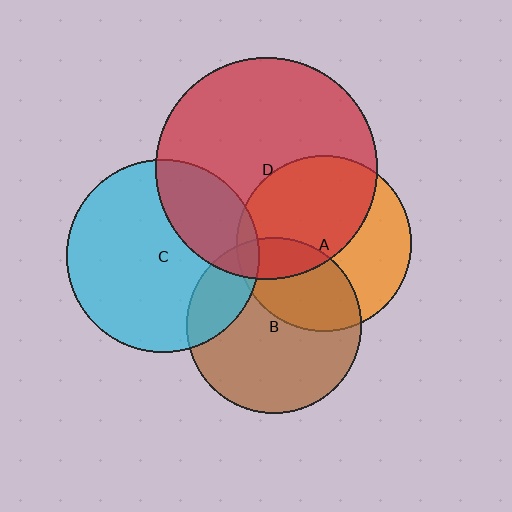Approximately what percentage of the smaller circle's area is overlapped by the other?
Approximately 35%.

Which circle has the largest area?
Circle D (red).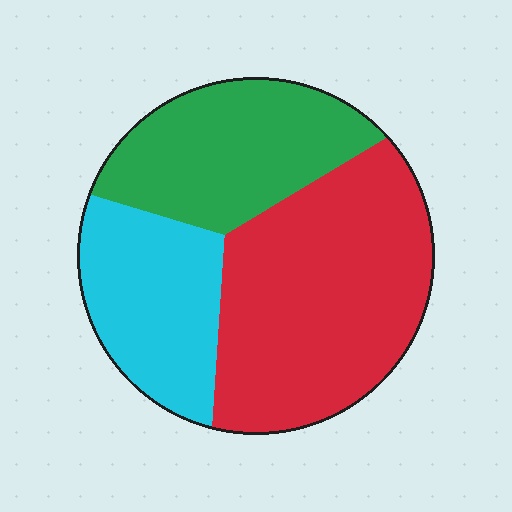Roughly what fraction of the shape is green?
Green takes up about one quarter (1/4) of the shape.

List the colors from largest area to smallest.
From largest to smallest: red, green, cyan.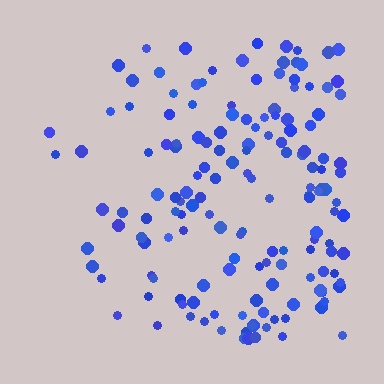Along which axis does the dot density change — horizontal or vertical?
Horizontal.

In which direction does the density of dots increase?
From left to right, with the right side densest.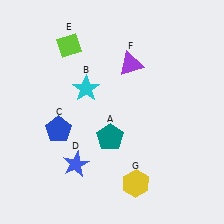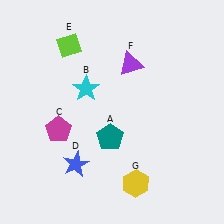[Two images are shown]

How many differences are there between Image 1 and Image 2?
There is 1 difference between the two images.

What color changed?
The pentagon (C) changed from blue in Image 1 to magenta in Image 2.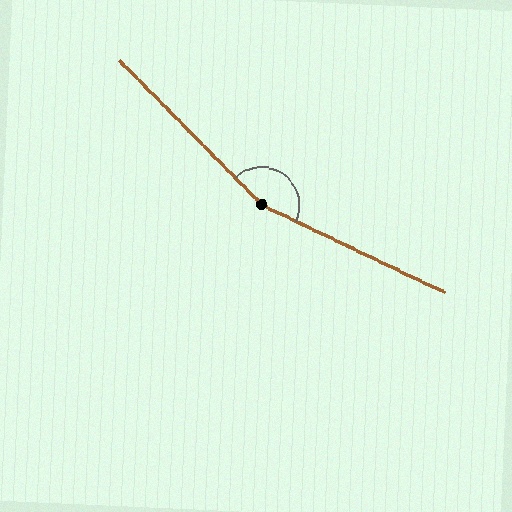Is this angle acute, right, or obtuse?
It is obtuse.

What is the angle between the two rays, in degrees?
Approximately 160 degrees.